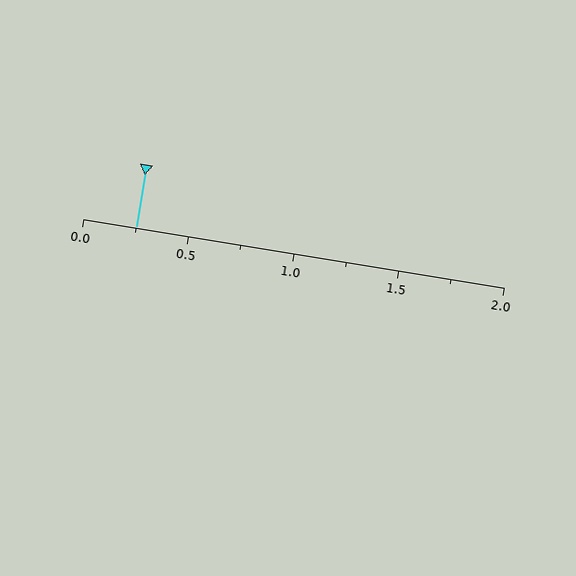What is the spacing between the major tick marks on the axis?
The major ticks are spaced 0.5 apart.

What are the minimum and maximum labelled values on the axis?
The axis runs from 0.0 to 2.0.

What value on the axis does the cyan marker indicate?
The marker indicates approximately 0.25.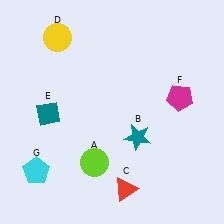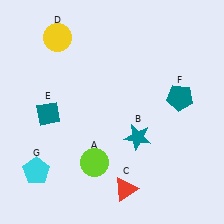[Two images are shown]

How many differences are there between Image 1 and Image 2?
There is 1 difference between the two images.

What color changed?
The pentagon (F) changed from magenta in Image 1 to teal in Image 2.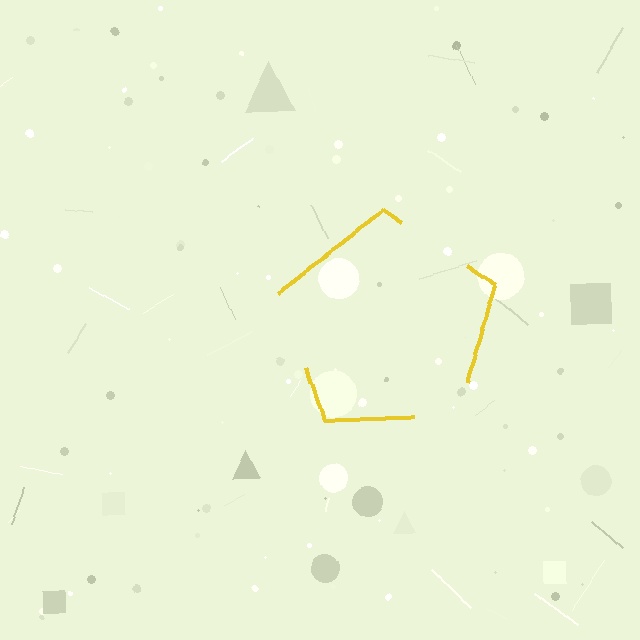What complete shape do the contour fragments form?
The contour fragments form a pentagon.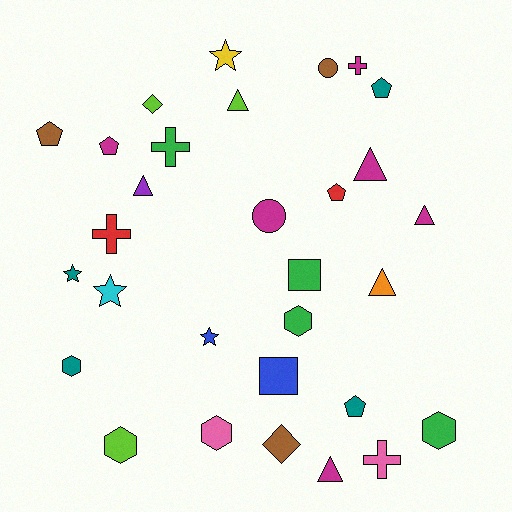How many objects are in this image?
There are 30 objects.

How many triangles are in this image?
There are 6 triangles.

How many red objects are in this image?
There are 2 red objects.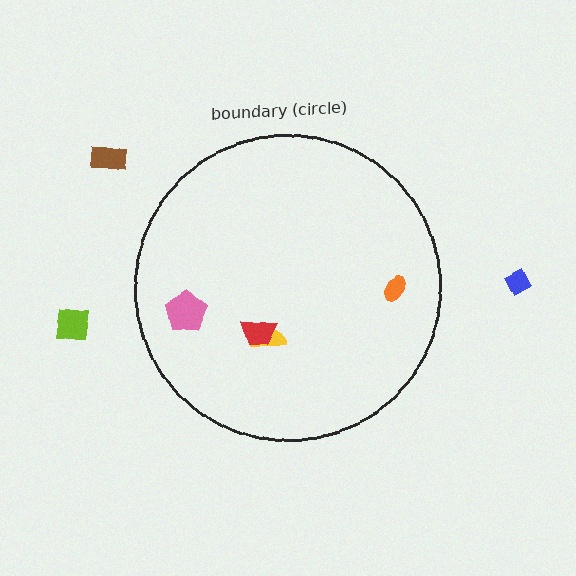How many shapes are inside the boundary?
4 inside, 3 outside.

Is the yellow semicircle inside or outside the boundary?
Inside.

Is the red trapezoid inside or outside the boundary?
Inside.